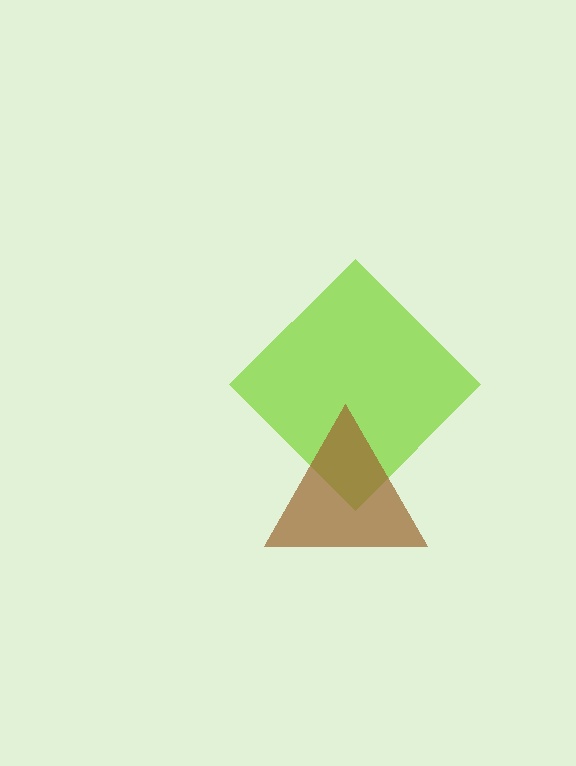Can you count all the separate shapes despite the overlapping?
Yes, there are 2 separate shapes.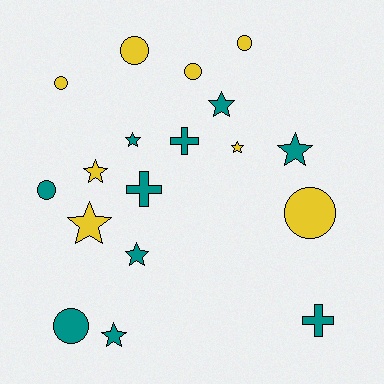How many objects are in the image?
There are 18 objects.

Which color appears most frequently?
Teal, with 10 objects.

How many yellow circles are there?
There are 5 yellow circles.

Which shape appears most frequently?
Star, with 8 objects.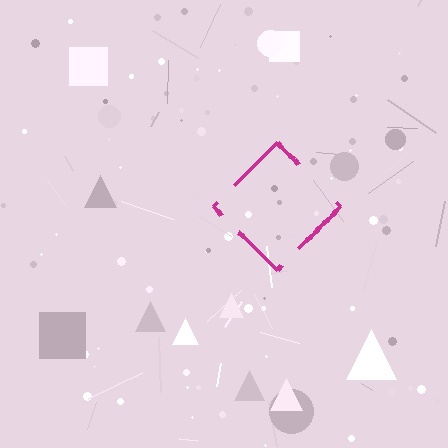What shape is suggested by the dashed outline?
The dashed outline suggests a diamond.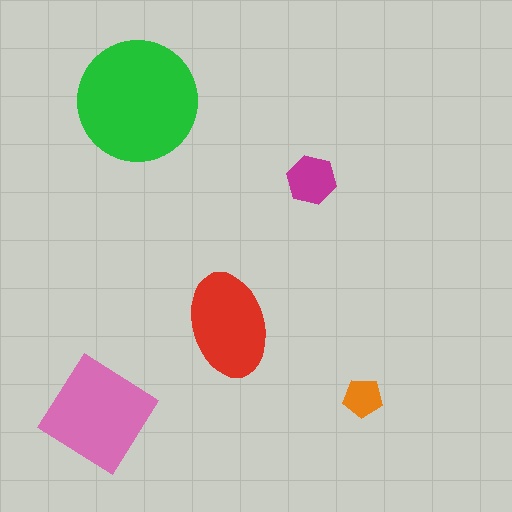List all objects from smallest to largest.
The orange pentagon, the magenta hexagon, the red ellipse, the pink diamond, the green circle.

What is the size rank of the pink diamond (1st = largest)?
2nd.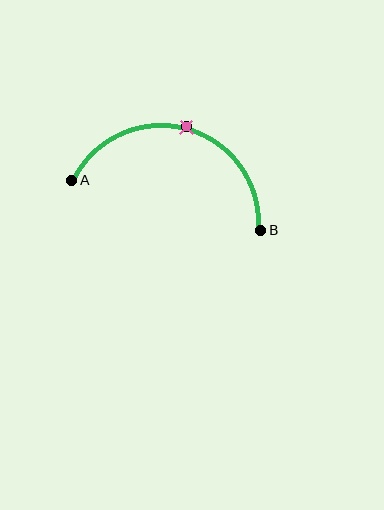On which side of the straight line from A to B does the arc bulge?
The arc bulges above the straight line connecting A and B.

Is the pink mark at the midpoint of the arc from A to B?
Yes. The pink mark lies on the arc at equal arc-length from both A and B — it is the arc midpoint.